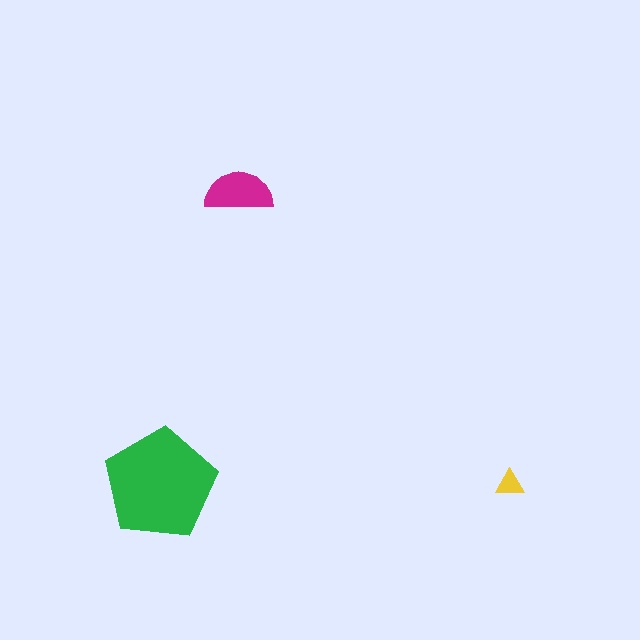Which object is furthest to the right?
The yellow triangle is rightmost.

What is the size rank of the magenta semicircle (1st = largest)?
2nd.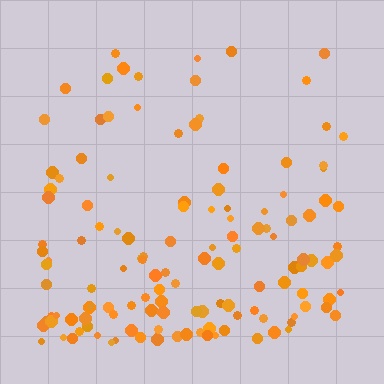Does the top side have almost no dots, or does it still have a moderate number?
Still a moderate number, just noticeably fewer than the bottom.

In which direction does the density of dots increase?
From top to bottom, with the bottom side densest.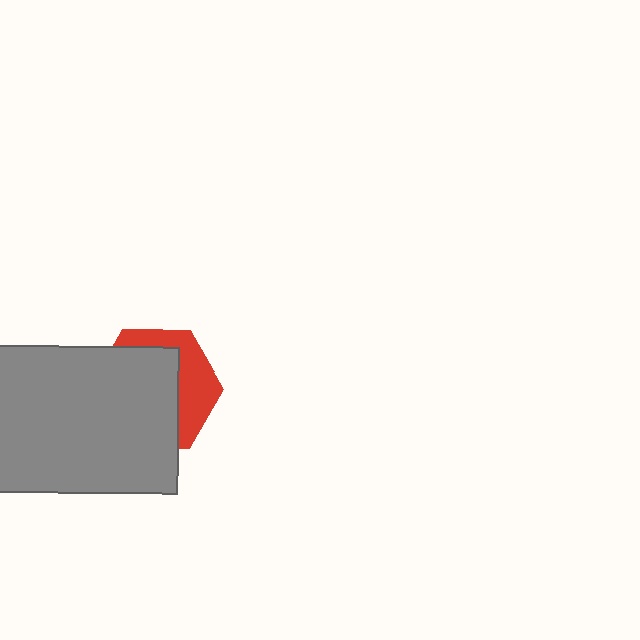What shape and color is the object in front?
The object in front is a gray rectangle.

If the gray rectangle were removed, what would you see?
You would see the complete red hexagon.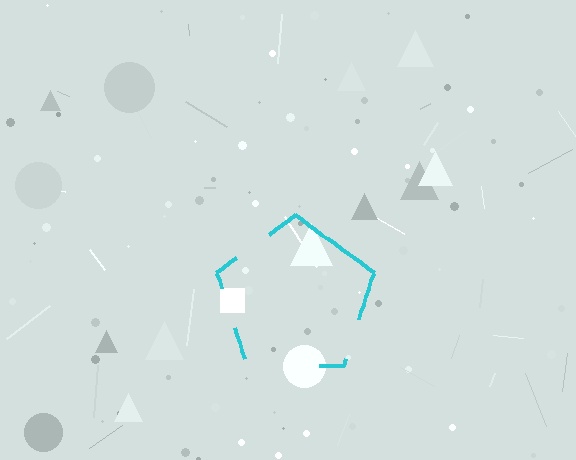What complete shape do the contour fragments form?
The contour fragments form a pentagon.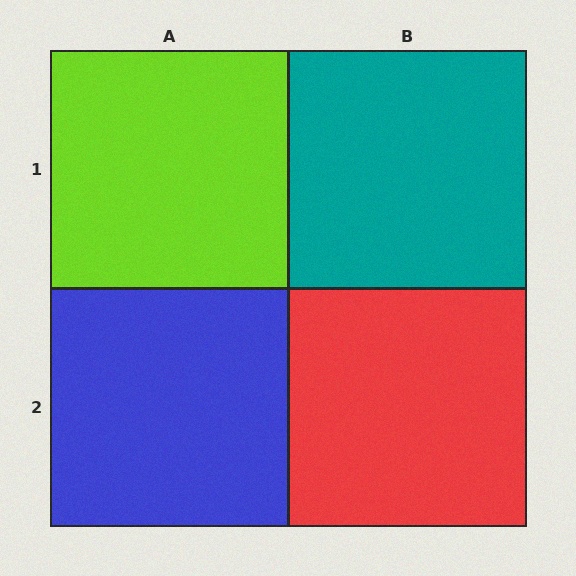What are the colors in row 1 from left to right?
Lime, teal.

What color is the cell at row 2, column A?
Blue.